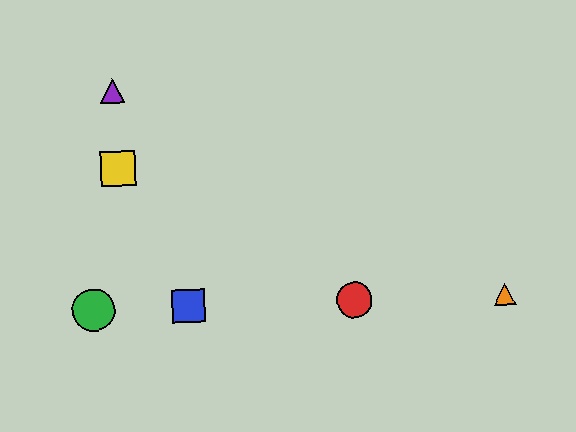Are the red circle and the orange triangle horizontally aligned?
Yes, both are at y≈300.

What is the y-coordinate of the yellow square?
The yellow square is at y≈168.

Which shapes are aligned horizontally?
The red circle, the blue square, the green circle, the orange triangle are aligned horizontally.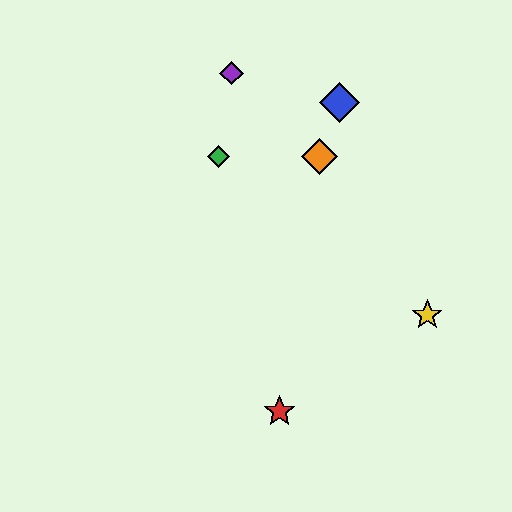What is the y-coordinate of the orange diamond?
The orange diamond is at y≈156.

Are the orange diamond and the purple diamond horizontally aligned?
No, the orange diamond is at y≈156 and the purple diamond is at y≈73.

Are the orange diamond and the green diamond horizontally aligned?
Yes, both are at y≈156.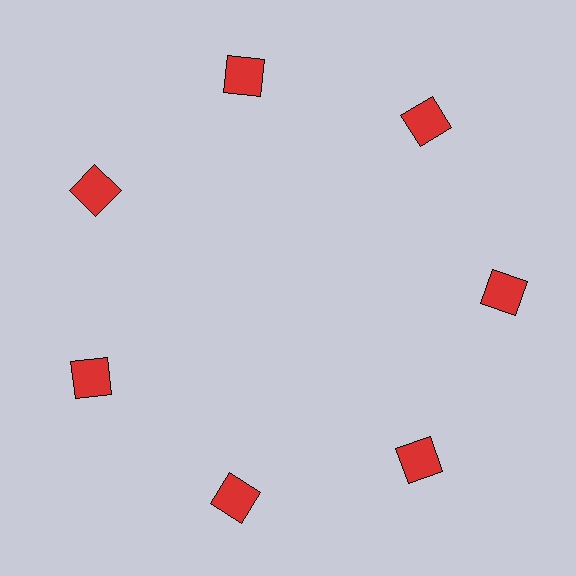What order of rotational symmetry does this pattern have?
This pattern has 7-fold rotational symmetry.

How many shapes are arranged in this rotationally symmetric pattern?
There are 7 shapes, arranged in 7 groups of 1.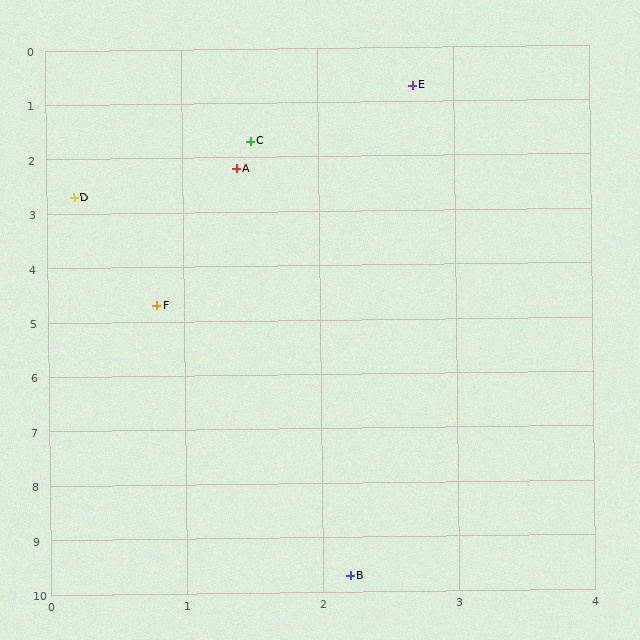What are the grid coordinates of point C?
Point C is at approximately (1.5, 1.7).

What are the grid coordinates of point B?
Point B is at approximately (2.2, 9.7).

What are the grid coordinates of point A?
Point A is at approximately (1.4, 2.2).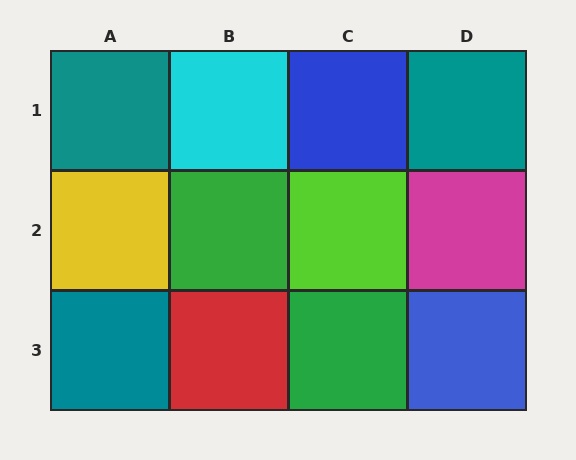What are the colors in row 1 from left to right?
Teal, cyan, blue, teal.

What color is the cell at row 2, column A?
Yellow.